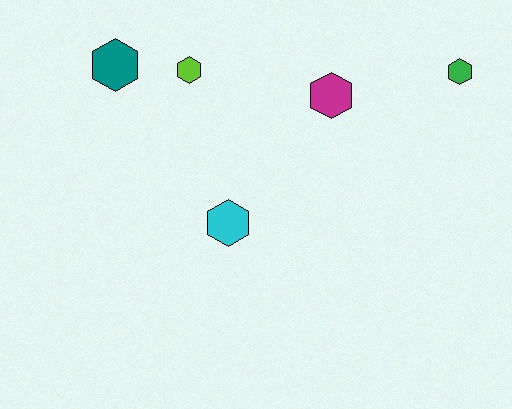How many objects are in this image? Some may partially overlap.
There are 5 objects.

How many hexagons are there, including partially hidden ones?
There are 5 hexagons.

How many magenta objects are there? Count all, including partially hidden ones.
There is 1 magenta object.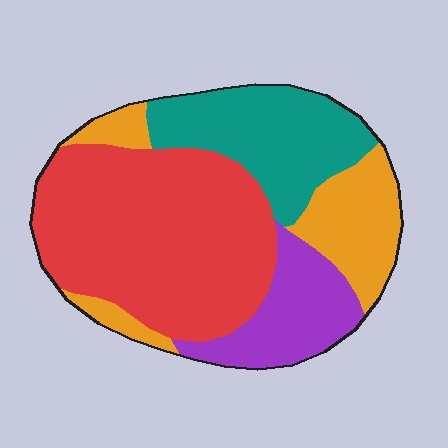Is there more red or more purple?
Red.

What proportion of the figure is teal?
Teal covers 21% of the figure.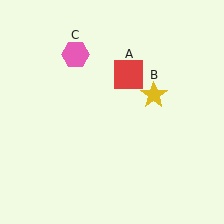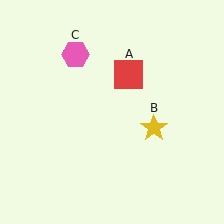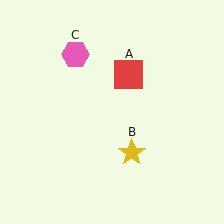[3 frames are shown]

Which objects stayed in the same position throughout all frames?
Red square (object A) and pink hexagon (object C) remained stationary.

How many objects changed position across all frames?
1 object changed position: yellow star (object B).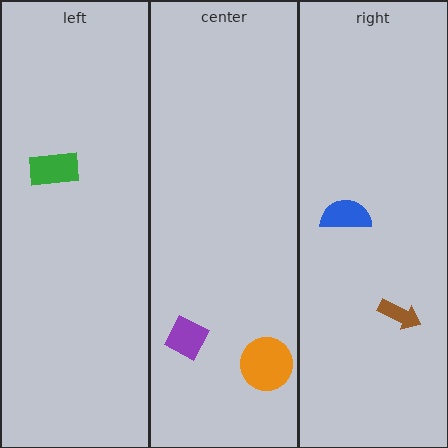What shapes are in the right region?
The brown arrow, the blue semicircle.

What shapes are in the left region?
The green rectangle.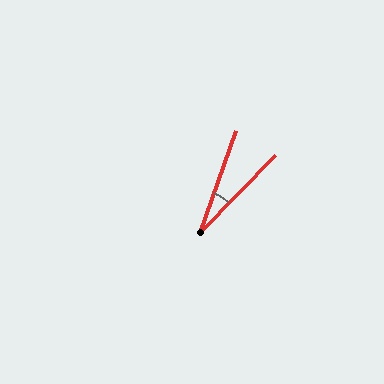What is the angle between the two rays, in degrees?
Approximately 25 degrees.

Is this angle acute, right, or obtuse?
It is acute.